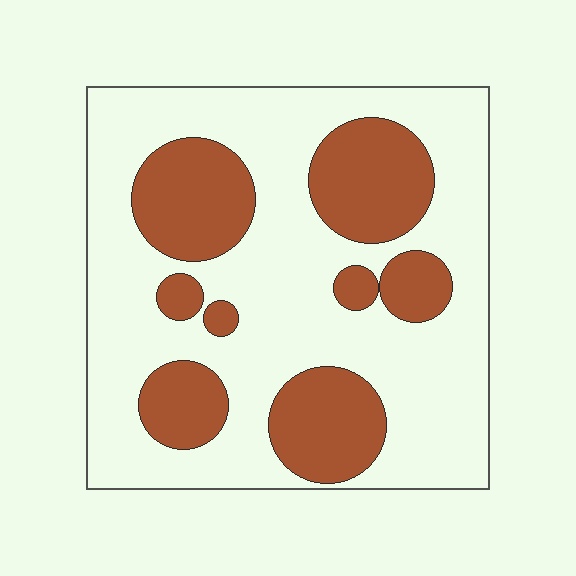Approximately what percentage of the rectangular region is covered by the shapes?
Approximately 30%.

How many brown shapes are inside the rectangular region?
8.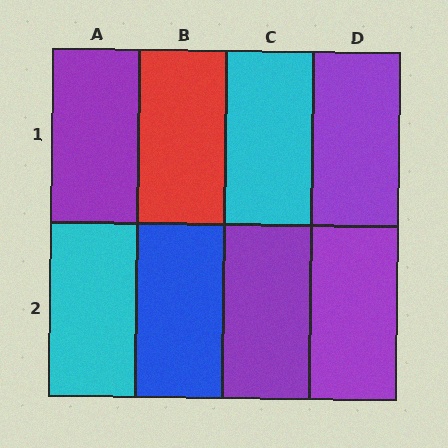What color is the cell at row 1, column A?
Purple.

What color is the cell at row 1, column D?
Purple.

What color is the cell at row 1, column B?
Red.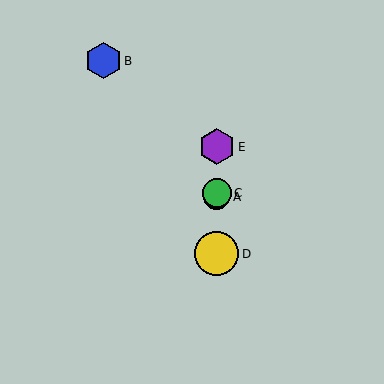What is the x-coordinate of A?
Object A is at x≈217.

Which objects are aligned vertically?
Objects A, C, D, E are aligned vertically.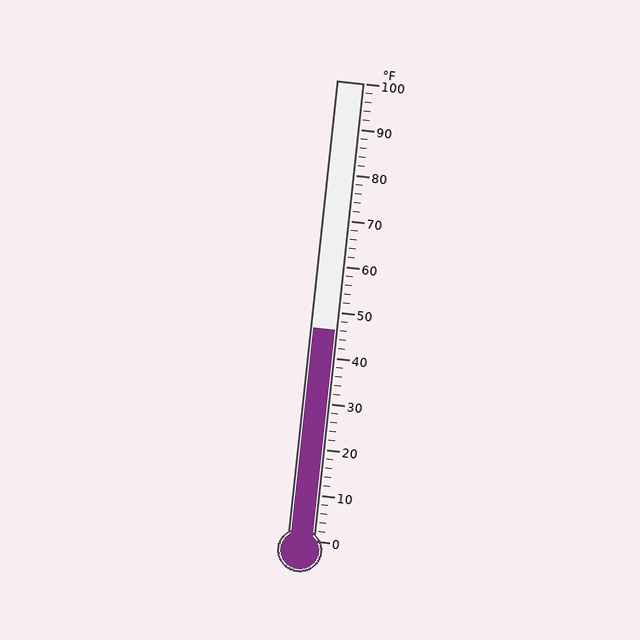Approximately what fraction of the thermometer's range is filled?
The thermometer is filled to approximately 45% of its range.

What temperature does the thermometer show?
The thermometer shows approximately 46°F.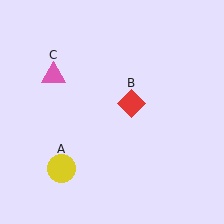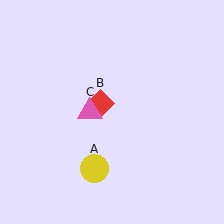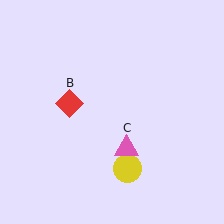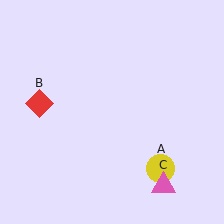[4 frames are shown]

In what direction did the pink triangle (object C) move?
The pink triangle (object C) moved down and to the right.